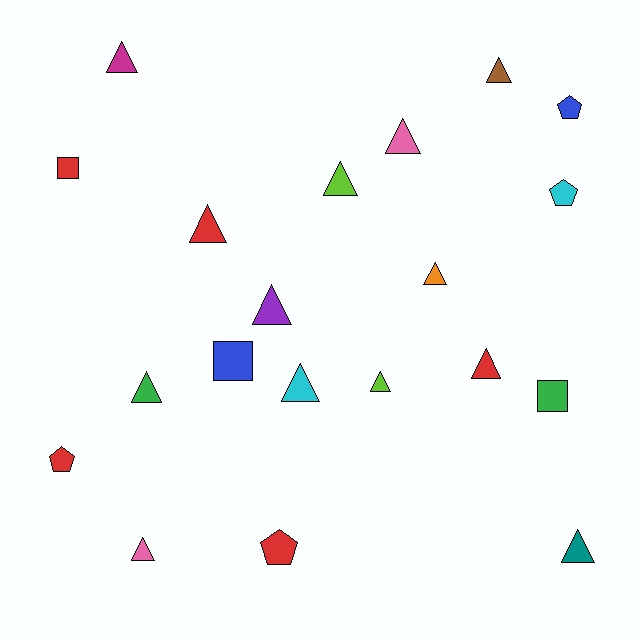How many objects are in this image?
There are 20 objects.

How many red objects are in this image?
There are 5 red objects.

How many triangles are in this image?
There are 13 triangles.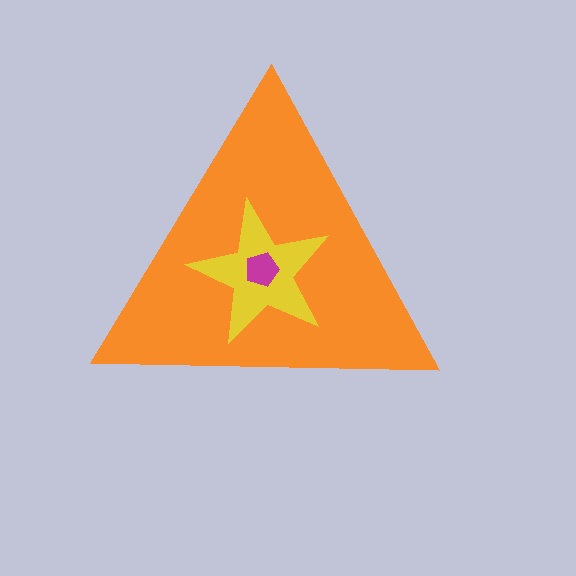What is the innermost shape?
The magenta pentagon.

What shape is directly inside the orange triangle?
The yellow star.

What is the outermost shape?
The orange triangle.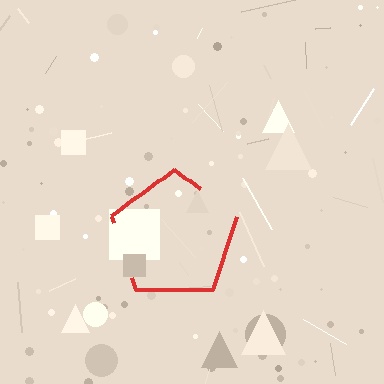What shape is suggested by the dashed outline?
The dashed outline suggests a pentagon.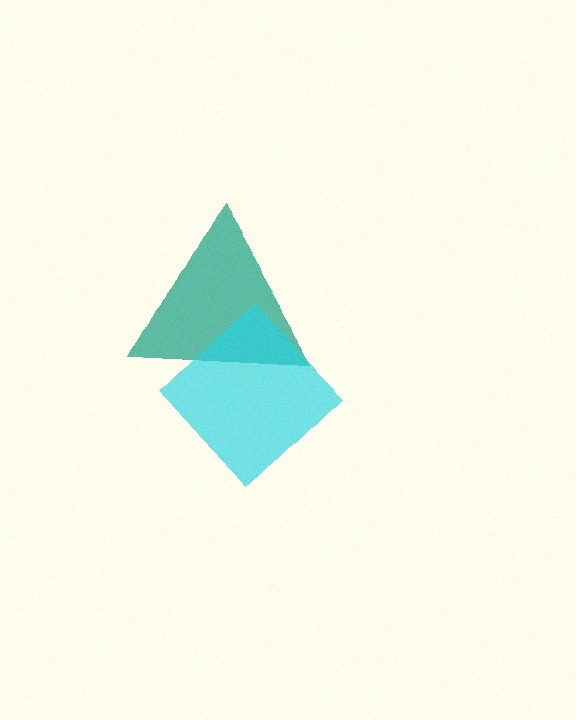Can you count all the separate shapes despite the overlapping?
Yes, there are 2 separate shapes.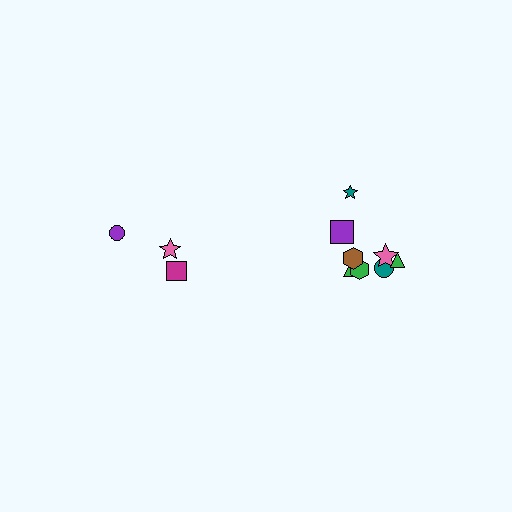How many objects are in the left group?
There are 3 objects.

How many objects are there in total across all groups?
There are 11 objects.